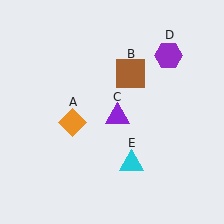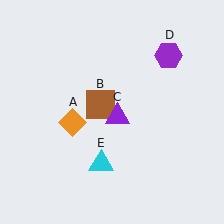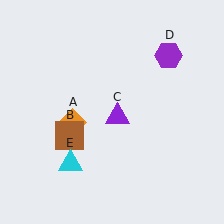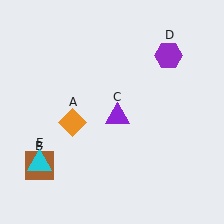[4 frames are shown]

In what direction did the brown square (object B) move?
The brown square (object B) moved down and to the left.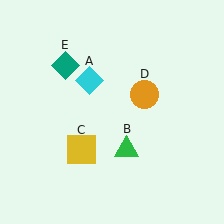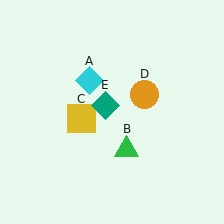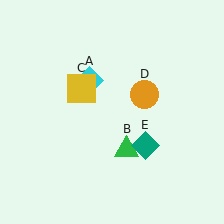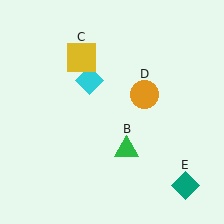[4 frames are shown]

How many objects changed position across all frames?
2 objects changed position: yellow square (object C), teal diamond (object E).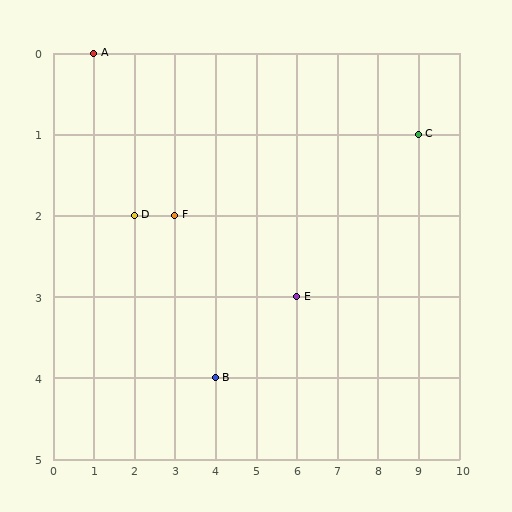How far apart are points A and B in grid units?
Points A and B are 3 columns and 4 rows apart (about 5.0 grid units diagonally).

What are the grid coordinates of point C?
Point C is at grid coordinates (9, 1).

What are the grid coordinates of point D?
Point D is at grid coordinates (2, 2).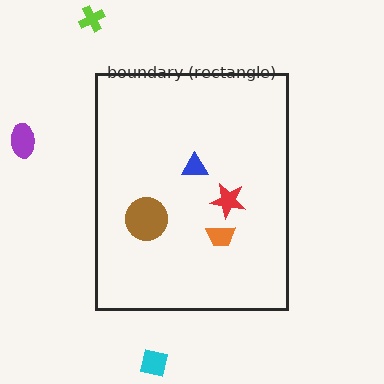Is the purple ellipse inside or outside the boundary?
Outside.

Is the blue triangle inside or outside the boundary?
Inside.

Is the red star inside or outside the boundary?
Inside.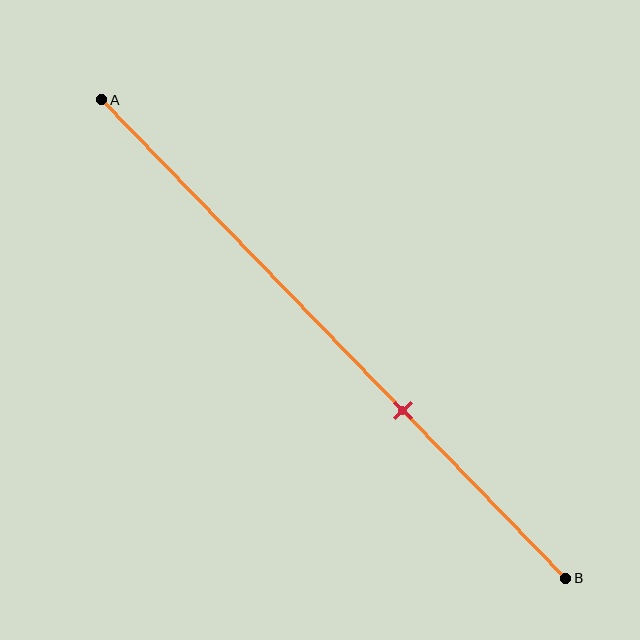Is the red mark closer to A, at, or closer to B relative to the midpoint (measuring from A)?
The red mark is closer to point B than the midpoint of segment AB.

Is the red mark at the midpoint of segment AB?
No, the mark is at about 65% from A, not at the 50% midpoint.